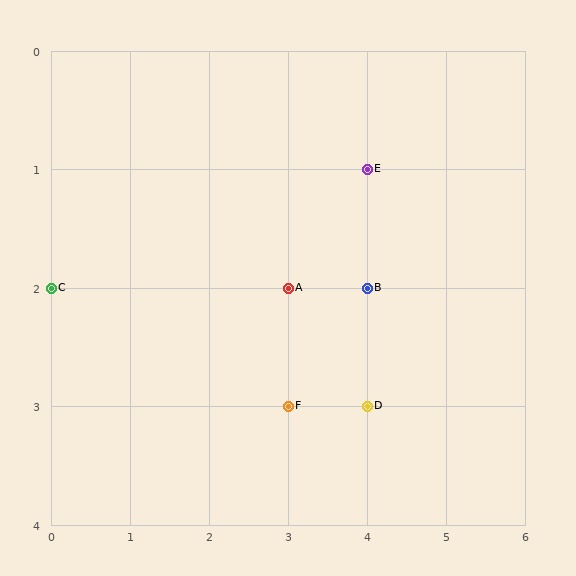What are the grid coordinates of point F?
Point F is at grid coordinates (3, 3).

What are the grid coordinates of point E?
Point E is at grid coordinates (4, 1).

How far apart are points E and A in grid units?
Points E and A are 1 column and 1 row apart (about 1.4 grid units diagonally).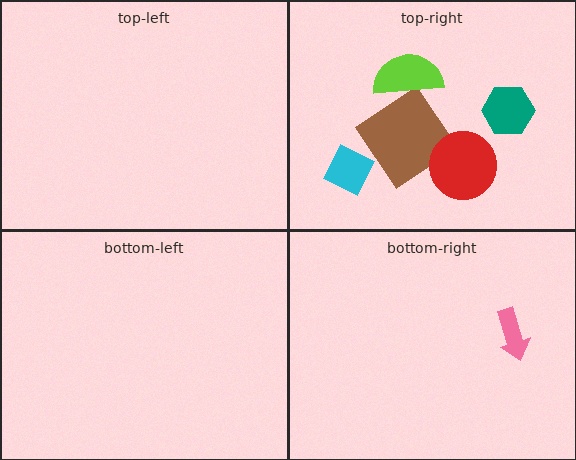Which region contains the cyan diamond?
The top-right region.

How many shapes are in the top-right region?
5.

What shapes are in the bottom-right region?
The pink arrow.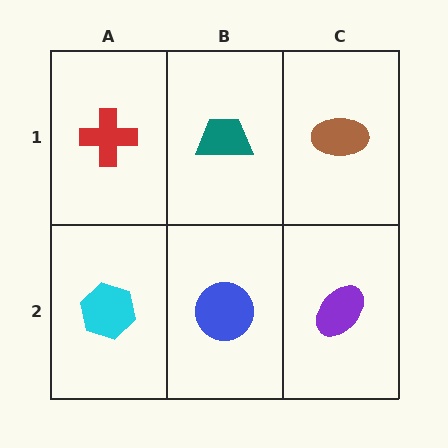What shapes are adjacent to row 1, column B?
A blue circle (row 2, column B), a red cross (row 1, column A), a brown ellipse (row 1, column C).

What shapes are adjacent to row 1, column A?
A cyan hexagon (row 2, column A), a teal trapezoid (row 1, column B).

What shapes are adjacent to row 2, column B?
A teal trapezoid (row 1, column B), a cyan hexagon (row 2, column A), a purple ellipse (row 2, column C).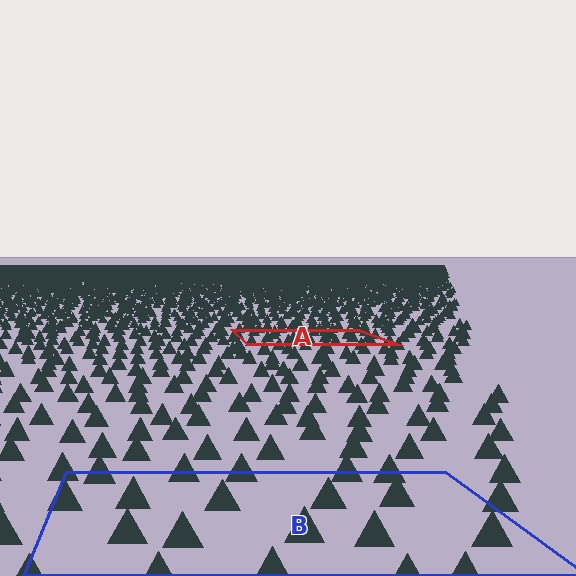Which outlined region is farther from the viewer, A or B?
Region A is farther from the viewer — the texture elements inside it appear smaller and more densely packed.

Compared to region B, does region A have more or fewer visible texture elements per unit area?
Region A has more texture elements per unit area — they are packed more densely because it is farther away.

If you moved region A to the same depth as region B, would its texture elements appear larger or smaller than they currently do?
They would appear larger. At a closer depth, the same texture elements are projected at a bigger on-screen size.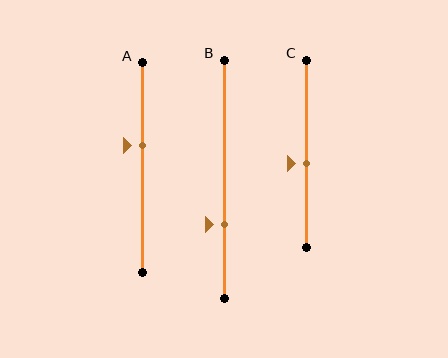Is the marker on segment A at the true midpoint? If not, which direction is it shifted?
No, the marker on segment A is shifted upward by about 11% of the segment length.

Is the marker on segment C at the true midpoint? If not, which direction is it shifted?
No, the marker on segment C is shifted downward by about 5% of the segment length.